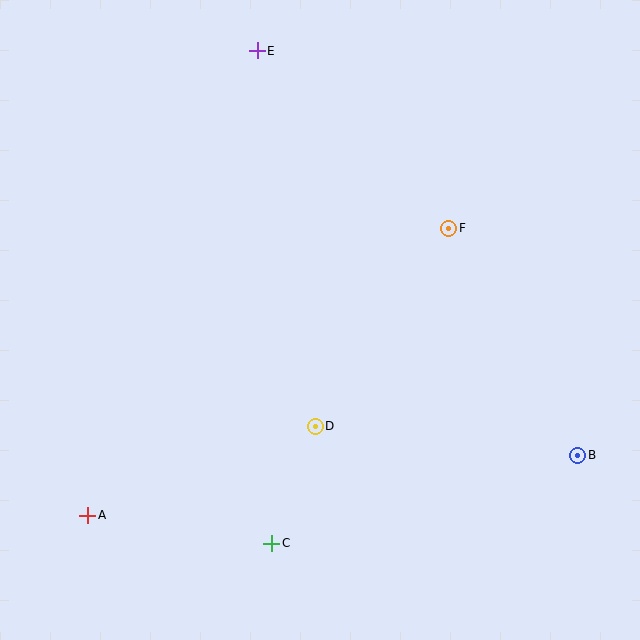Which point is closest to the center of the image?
Point D at (315, 426) is closest to the center.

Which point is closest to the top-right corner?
Point F is closest to the top-right corner.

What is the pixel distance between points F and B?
The distance between F and B is 261 pixels.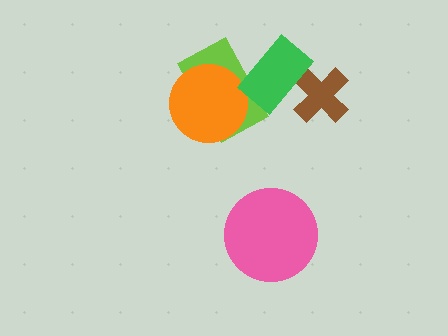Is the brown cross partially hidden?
Yes, it is partially covered by another shape.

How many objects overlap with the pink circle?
0 objects overlap with the pink circle.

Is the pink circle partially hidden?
No, no other shape covers it.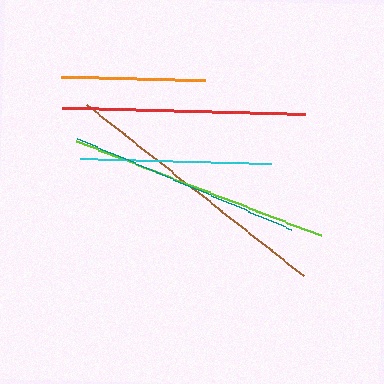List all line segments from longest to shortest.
From longest to shortest: brown, lime, red, teal, cyan, orange.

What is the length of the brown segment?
The brown segment is approximately 276 pixels long.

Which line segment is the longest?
The brown line is the longest at approximately 276 pixels.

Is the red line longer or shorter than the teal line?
The red line is longer than the teal line.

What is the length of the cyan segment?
The cyan segment is approximately 191 pixels long.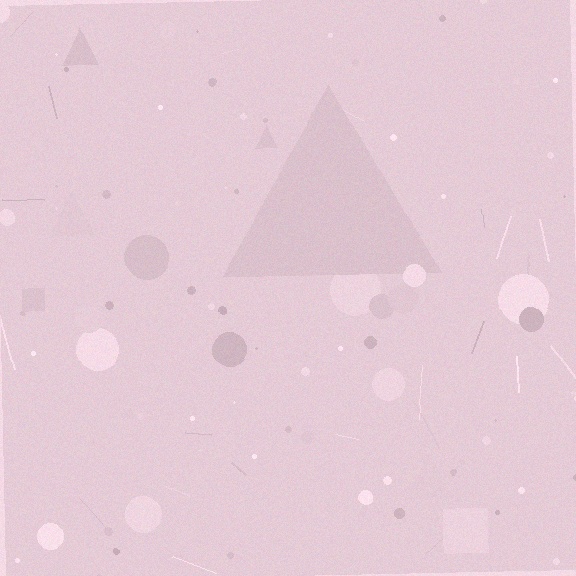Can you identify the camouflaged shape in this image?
The camouflaged shape is a triangle.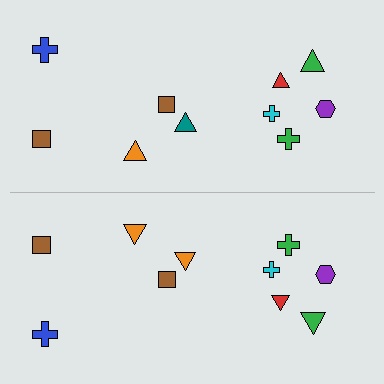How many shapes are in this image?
There are 20 shapes in this image.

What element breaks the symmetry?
The orange triangle on the bottom side breaks the symmetry — its mirror counterpart is teal.